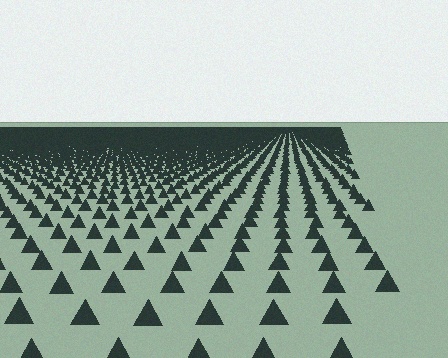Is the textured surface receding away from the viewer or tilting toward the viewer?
The surface is receding away from the viewer. Texture elements get smaller and denser toward the top.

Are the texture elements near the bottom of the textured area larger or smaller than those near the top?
Larger. Near the bottom, elements are closer to the viewer and appear at a bigger on-screen size.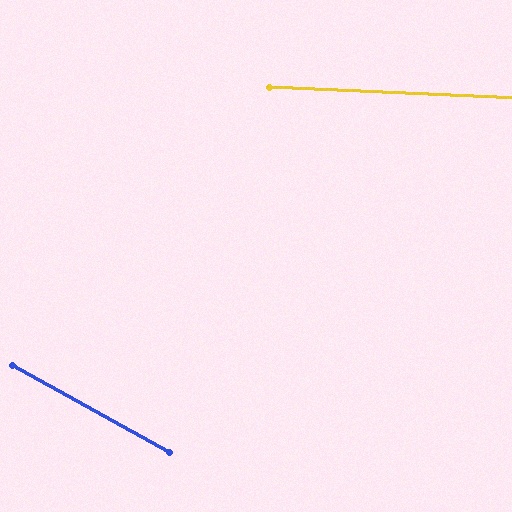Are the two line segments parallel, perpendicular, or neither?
Neither parallel nor perpendicular — they differ by about 26°.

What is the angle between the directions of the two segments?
Approximately 26 degrees.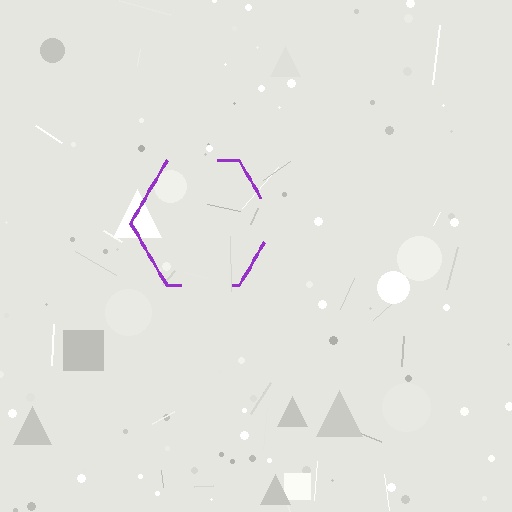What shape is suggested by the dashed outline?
The dashed outline suggests a hexagon.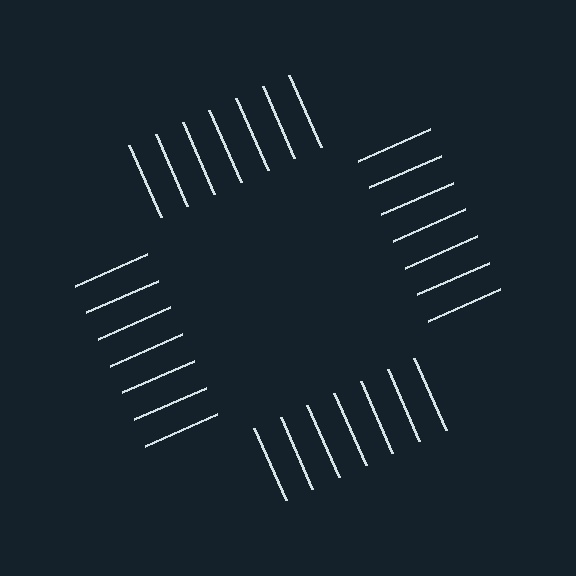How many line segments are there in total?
28 — 7 along each of the 4 edges.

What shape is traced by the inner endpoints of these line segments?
An illusory square — the line segments terminate on its edges but no continuous stroke is drawn.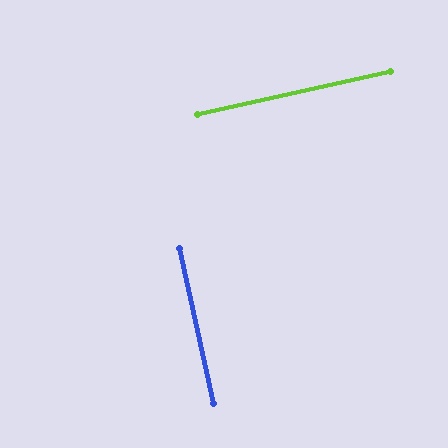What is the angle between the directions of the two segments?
Approximately 90 degrees.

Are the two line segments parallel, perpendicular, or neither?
Perpendicular — they meet at approximately 90°.